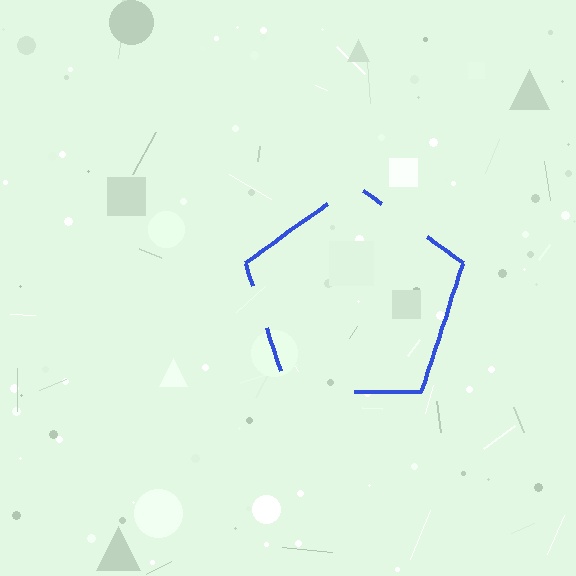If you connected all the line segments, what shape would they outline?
They would outline a pentagon.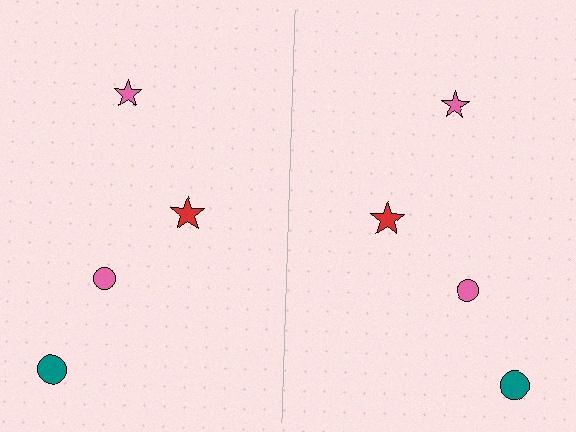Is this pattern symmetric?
Yes, this pattern has bilateral (reflection) symmetry.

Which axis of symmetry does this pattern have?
The pattern has a vertical axis of symmetry running through the center of the image.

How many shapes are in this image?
There are 8 shapes in this image.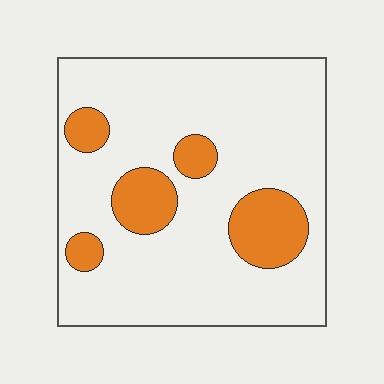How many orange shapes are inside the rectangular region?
5.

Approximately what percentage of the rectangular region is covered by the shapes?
Approximately 20%.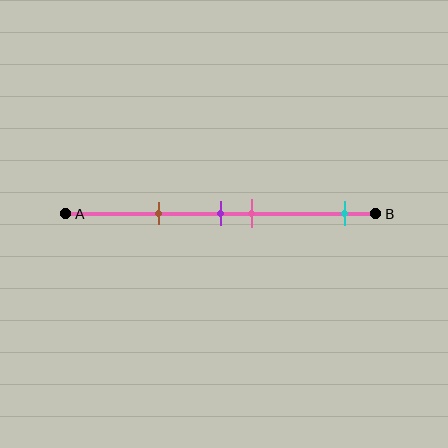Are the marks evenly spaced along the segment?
No, the marks are not evenly spaced.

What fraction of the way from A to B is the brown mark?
The brown mark is approximately 30% (0.3) of the way from A to B.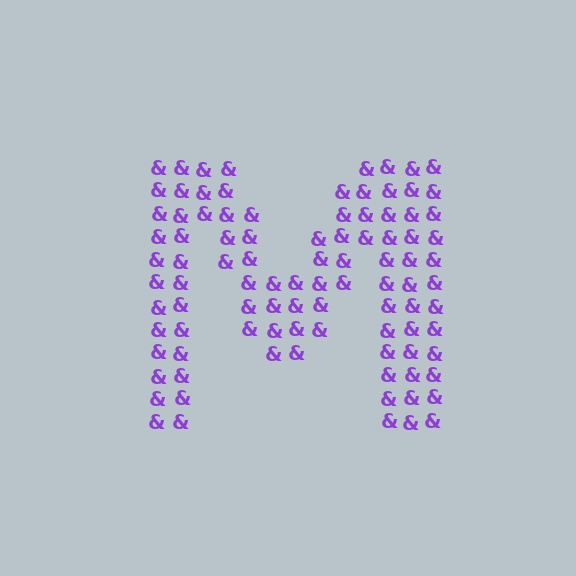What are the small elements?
The small elements are ampersands.